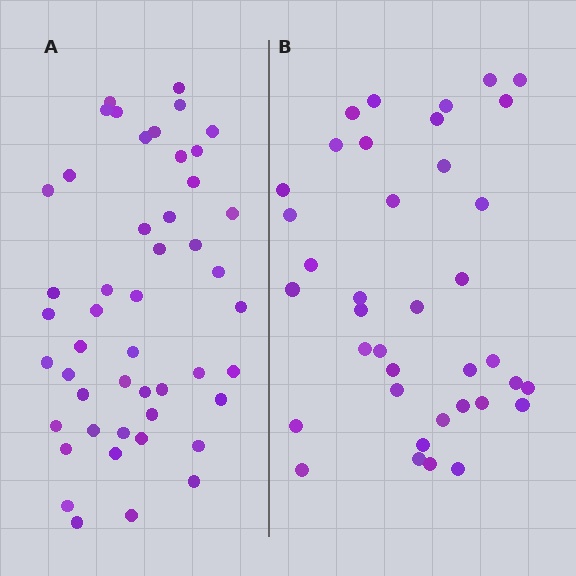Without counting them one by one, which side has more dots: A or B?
Region A (the left region) has more dots.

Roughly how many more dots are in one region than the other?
Region A has roughly 10 or so more dots than region B.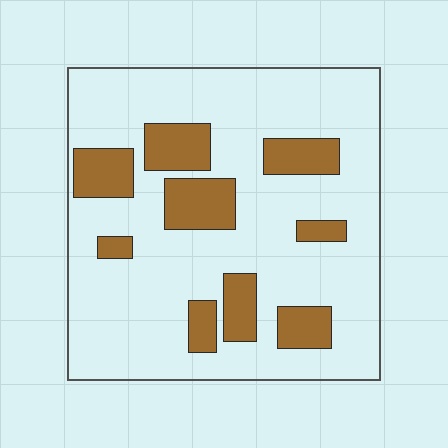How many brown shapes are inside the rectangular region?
9.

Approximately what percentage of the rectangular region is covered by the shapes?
Approximately 20%.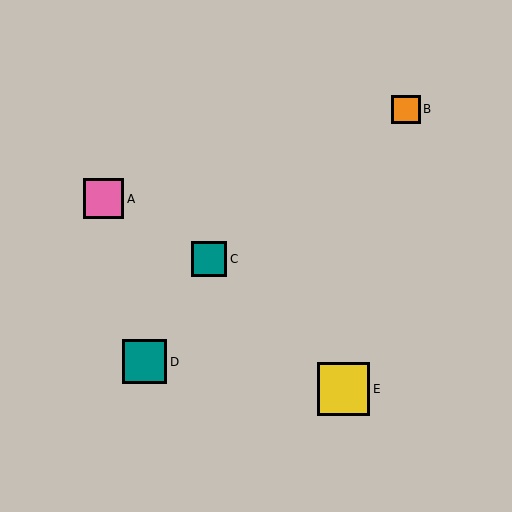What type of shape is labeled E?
Shape E is a yellow square.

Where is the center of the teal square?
The center of the teal square is at (209, 259).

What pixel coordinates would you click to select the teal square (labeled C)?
Click at (209, 259) to select the teal square C.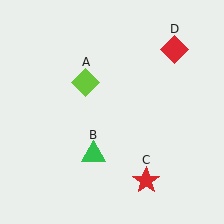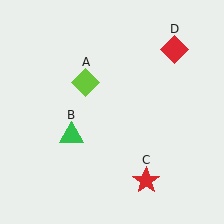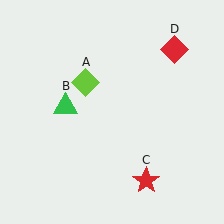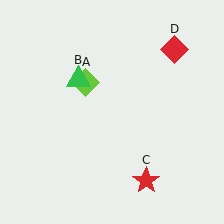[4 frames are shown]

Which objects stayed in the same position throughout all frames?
Lime diamond (object A) and red star (object C) and red diamond (object D) remained stationary.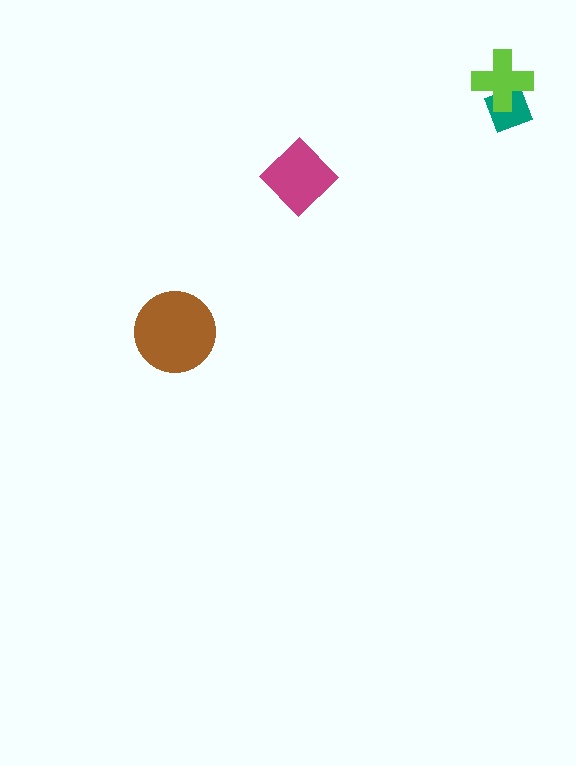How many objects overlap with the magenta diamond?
0 objects overlap with the magenta diamond.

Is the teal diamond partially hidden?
Yes, it is partially covered by another shape.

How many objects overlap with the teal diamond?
1 object overlaps with the teal diamond.